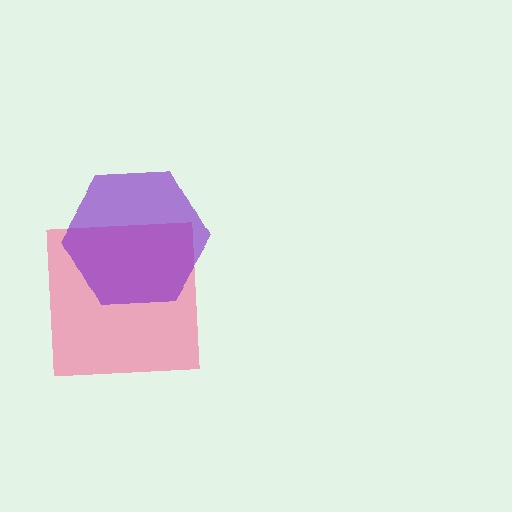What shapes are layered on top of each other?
The layered shapes are: a pink square, a purple hexagon.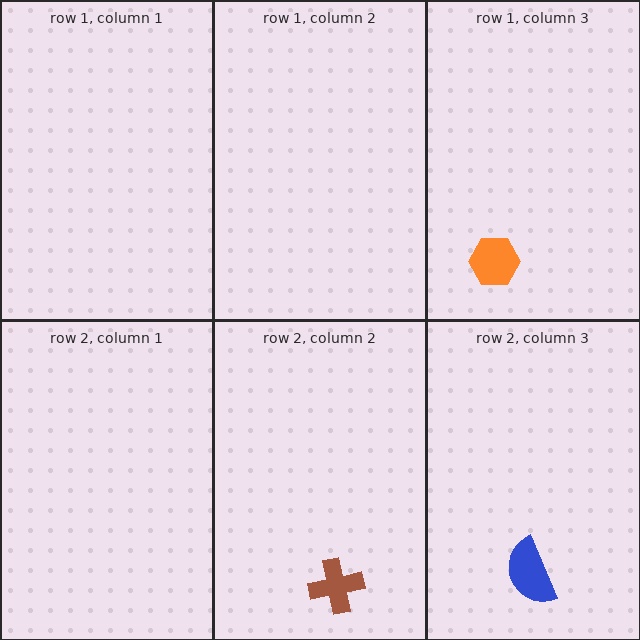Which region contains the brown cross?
The row 2, column 2 region.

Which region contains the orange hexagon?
The row 1, column 3 region.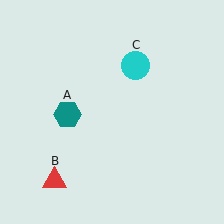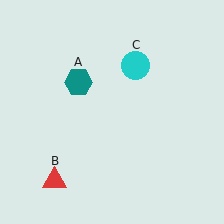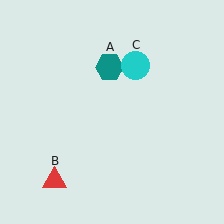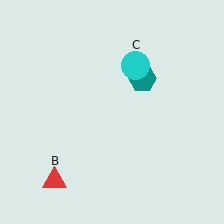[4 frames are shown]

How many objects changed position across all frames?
1 object changed position: teal hexagon (object A).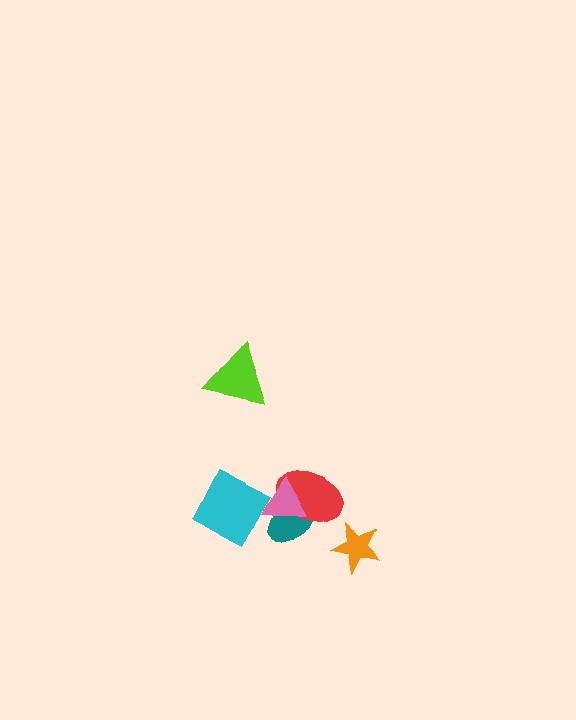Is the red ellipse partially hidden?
Yes, it is partially covered by another shape.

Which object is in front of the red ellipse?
The pink triangle is in front of the red ellipse.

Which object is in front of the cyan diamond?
The pink triangle is in front of the cyan diamond.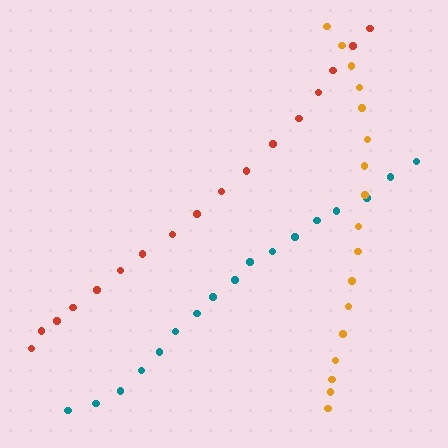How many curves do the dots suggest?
There are 3 distinct paths.